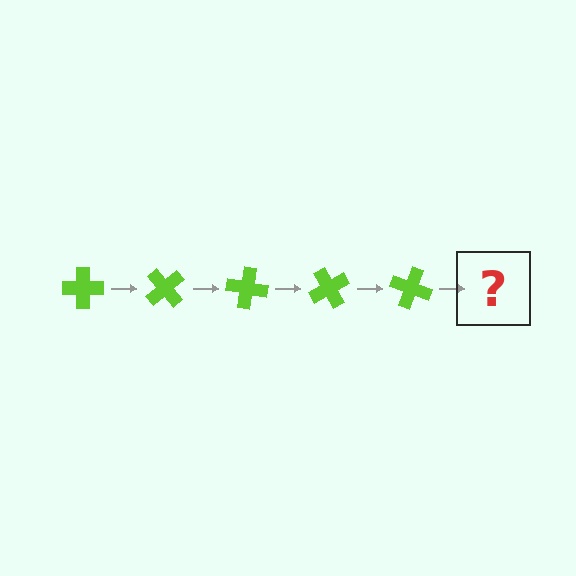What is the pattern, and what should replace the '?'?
The pattern is that the cross rotates 50 degrees each step. The '?' should be a lime cross rotated 250 degrees.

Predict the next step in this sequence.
The next step is a lime cross rotated 250 degrees.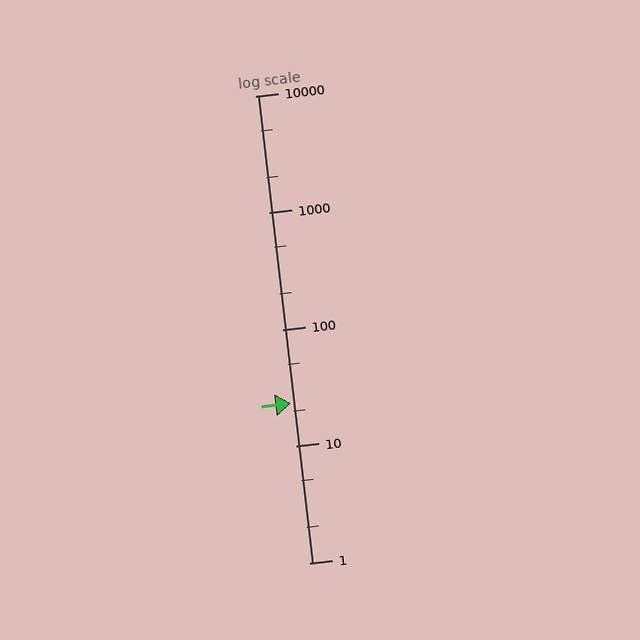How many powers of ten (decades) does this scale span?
The scale spans 4 decades, from 1 to 10000.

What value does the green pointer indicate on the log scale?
The pointer indicates approximately 23.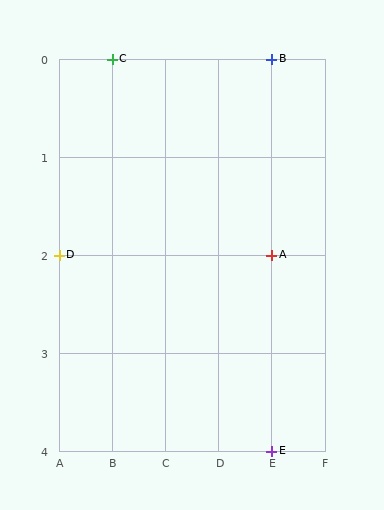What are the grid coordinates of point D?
Point D is at grid coordinates (A, 2).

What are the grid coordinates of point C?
Point C is at grid coordinates (B, 0).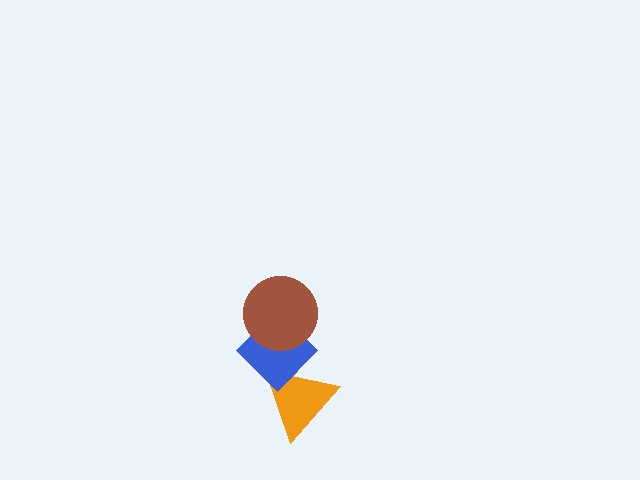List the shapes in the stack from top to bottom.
From top to bottom: the brown circle, the blue diamond, the orange triangle.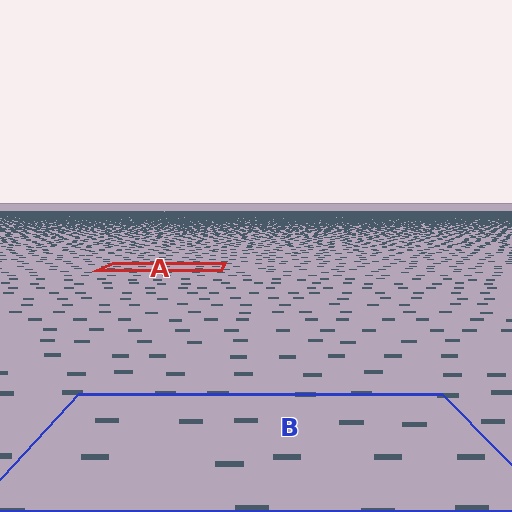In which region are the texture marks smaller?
The texture marks are smaller in region A, because it is farther away.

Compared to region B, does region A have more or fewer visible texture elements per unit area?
Region A has more texture elements per unit area — they are packed more densely because it is farther away.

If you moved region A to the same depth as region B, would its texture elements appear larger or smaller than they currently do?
They would appear larger. At a closer depth, the same texture elements are projected at a bigger on-screen size.